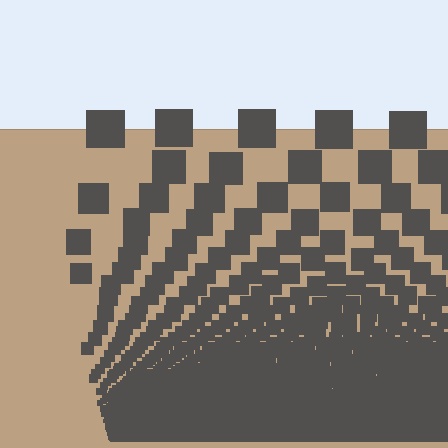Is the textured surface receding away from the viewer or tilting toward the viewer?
The surface appears to tilt toward the viewer. Texture elements get larger and sparser toward the top.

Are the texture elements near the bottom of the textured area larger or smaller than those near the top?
Smaller. The gradient is inverted — elements near the bottom are smaller and denser.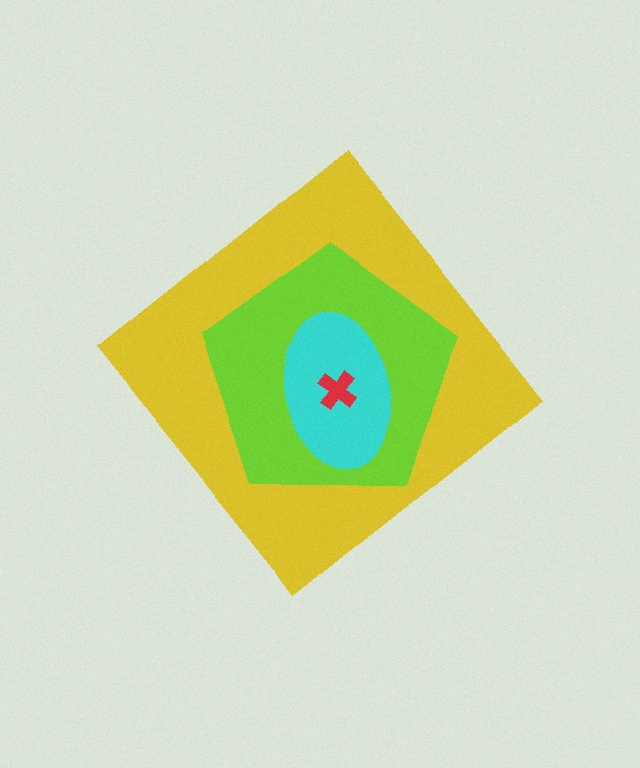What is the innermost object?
The red cross.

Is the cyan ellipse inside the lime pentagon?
Yes.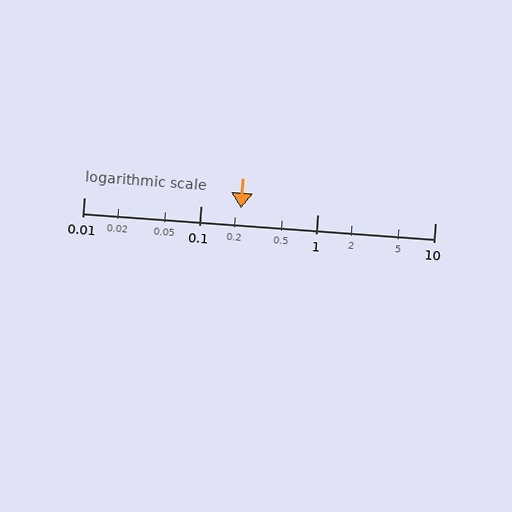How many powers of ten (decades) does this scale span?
The scale spans 3 decades, from 0.01 to 10.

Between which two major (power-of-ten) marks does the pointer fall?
The pointer is between 0.1 and 1.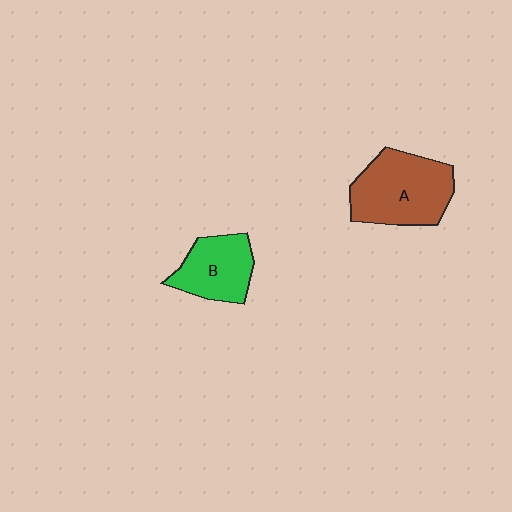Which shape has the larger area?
Shape A (brown).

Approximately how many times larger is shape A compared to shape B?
Approximately 1.5 times.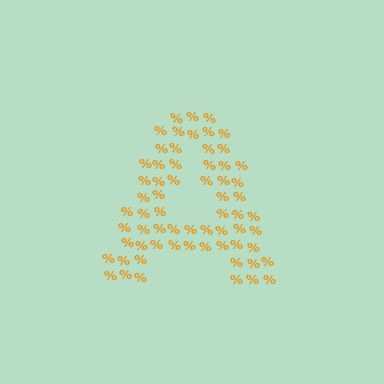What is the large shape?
The large shape is the letter A.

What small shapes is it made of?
It is made of small percent signs.